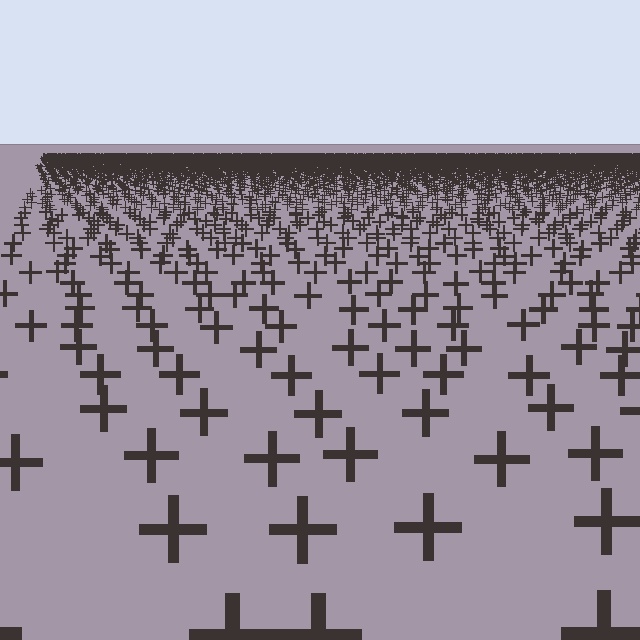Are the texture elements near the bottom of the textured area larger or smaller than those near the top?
Larger. Near the bottom, elements are closer to the viewer and appear at a bigger on-screen size.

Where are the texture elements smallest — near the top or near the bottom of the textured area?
Near the top.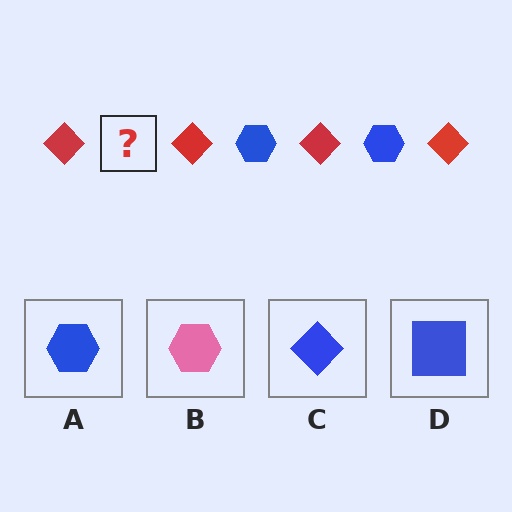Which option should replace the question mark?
Option A.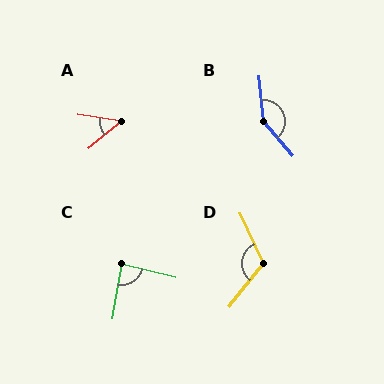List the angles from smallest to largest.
A (47°), C (86°), D (116°), B (145°).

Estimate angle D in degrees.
Approximately 116 degrees.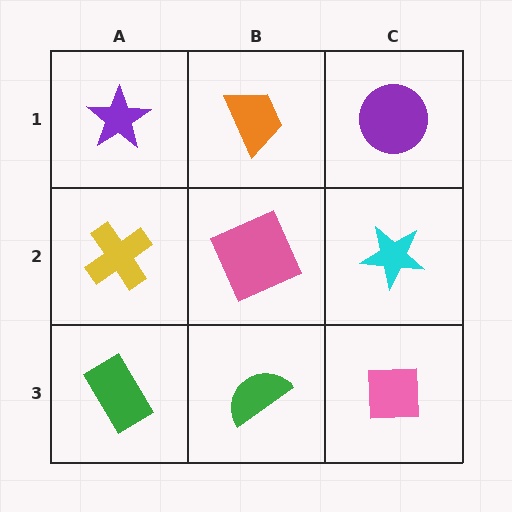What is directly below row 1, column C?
A cyan star.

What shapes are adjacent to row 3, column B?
A pink square (row 2, column B), a green rectangle (row 3, column A), a pink square (row 3, column C).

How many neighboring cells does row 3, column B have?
3.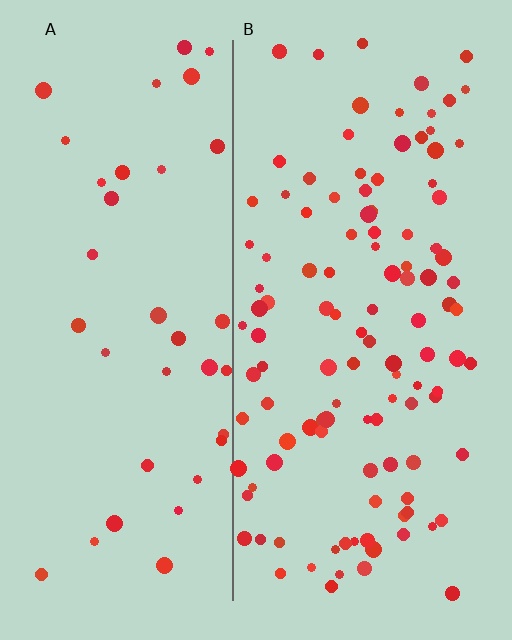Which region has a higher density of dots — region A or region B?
B (the right).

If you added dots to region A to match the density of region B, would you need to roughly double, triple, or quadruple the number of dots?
Approximately triple.